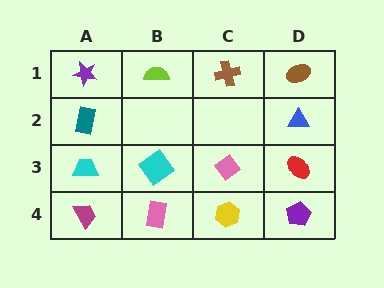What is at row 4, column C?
A yellow hexagon.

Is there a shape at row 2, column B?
No, that cell is empty.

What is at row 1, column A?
A purple star.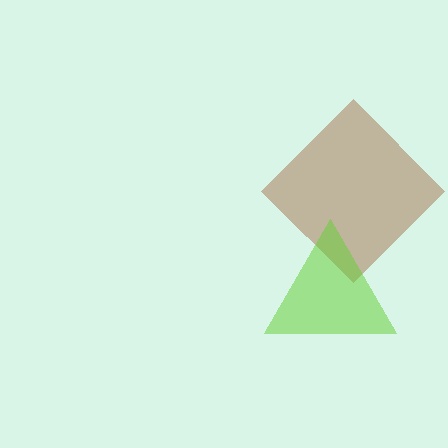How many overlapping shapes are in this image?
There are 2 overlapping shapes in the image.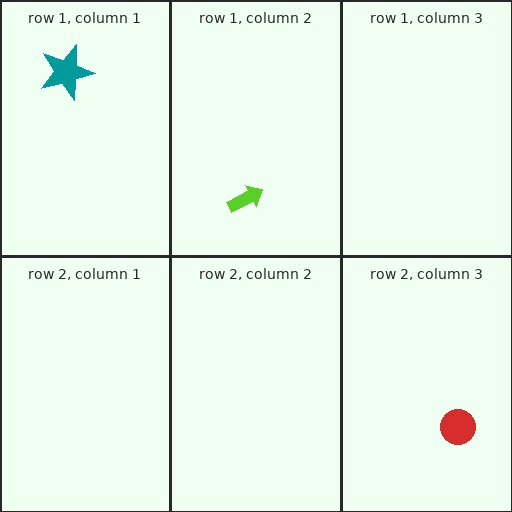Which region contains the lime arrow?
The row 1, column 2 region.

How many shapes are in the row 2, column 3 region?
1.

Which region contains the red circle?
The row 2, column 3 region.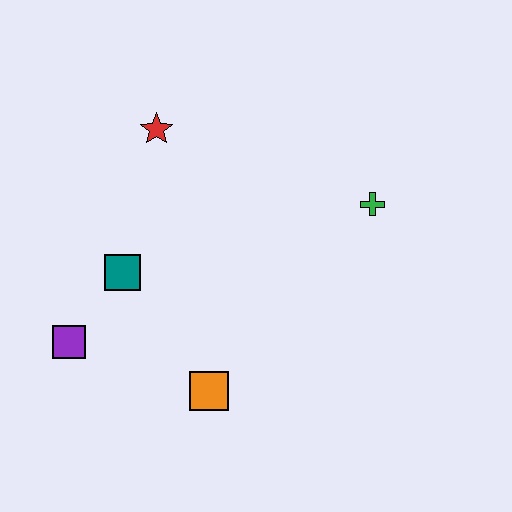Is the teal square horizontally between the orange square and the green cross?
No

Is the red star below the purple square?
No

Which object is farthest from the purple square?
The green cross is farthest from the purple square.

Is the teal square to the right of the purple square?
Yes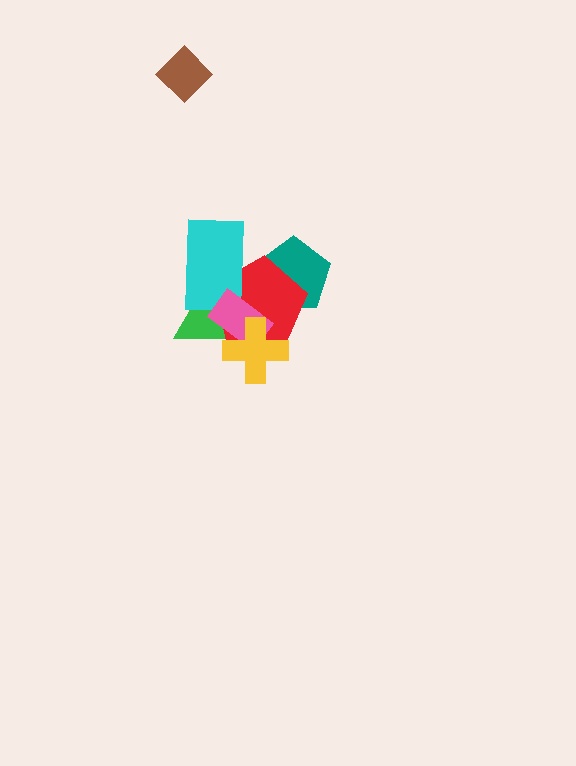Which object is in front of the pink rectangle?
The yellow cross is in front of the pink rectangle.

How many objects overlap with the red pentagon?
5 objects overlap with the red pentagon.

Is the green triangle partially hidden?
Yes, it is partially covered by another shape.